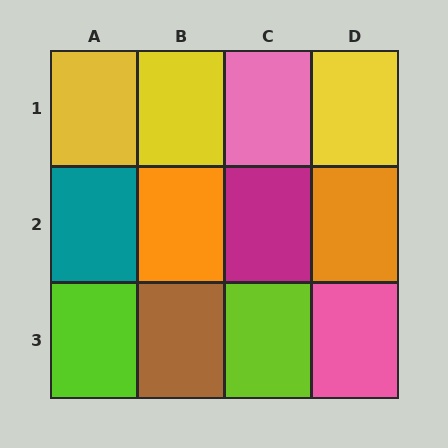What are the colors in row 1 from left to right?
Yellow, yellow, pink, yellow.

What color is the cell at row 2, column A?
Teal.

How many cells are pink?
2 cells are pink.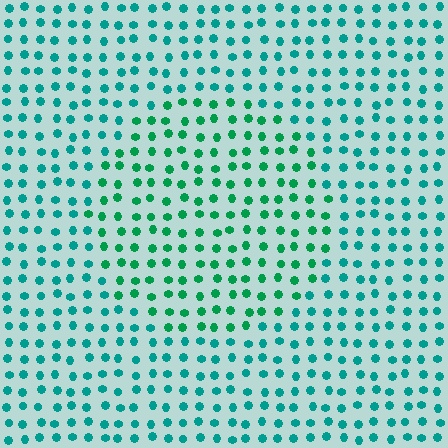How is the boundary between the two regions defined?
The boundary is defined purely by a slight shift in hue (about 27 degrees). Spacing, size, and orientation are identical on both sides.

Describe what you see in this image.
The image is filled with small teal elements in a uniform arrangement. A circle-shaped region is visible where the elements are tinted to a slightly different hue, forming a subtle color boundary.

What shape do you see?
I see a circle.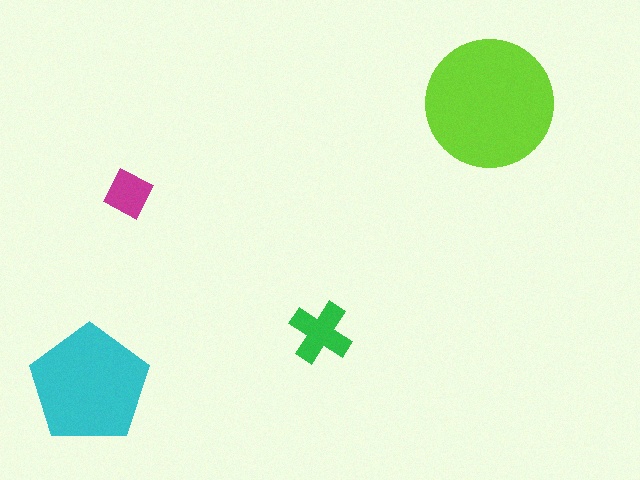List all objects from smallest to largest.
The magenta square, the green cross, the cyan pentagon, the lime circle.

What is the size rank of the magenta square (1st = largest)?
4th.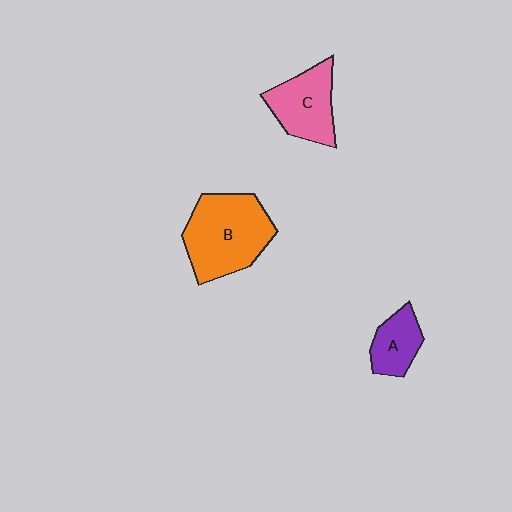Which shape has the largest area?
Shape B (orange).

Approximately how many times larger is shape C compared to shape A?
Approximately 1.5 times.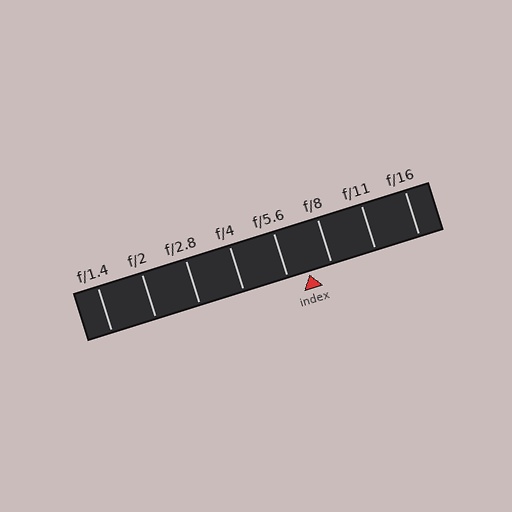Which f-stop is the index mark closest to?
The index mark is closest to f/5.6.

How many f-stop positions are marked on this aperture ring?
There are 8 f-stop positions marked.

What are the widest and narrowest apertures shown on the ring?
The widest aperture shown is f/1.4 and the narrowest is f/16.